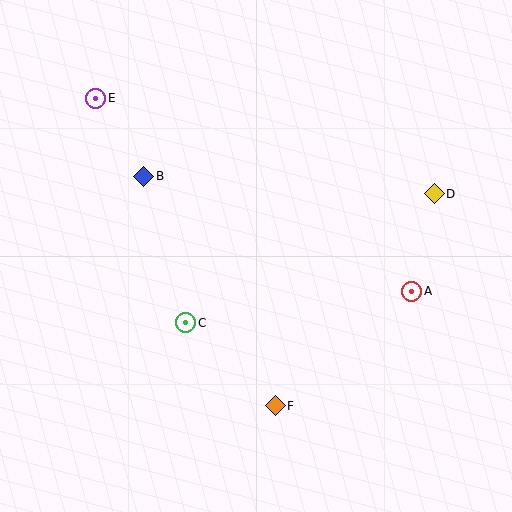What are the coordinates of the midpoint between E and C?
The midpoint between E and C is at (141, 211).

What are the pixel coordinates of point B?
Point B is at (144, 176).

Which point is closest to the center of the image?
Point C at (186, 323) is closest to the center.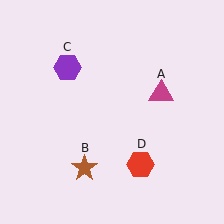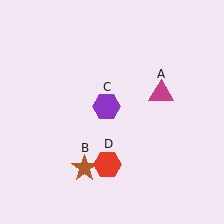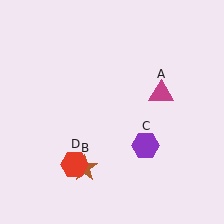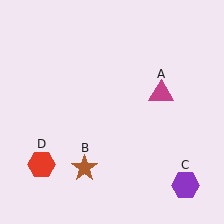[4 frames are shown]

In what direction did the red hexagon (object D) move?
The red hexagon (object D) moved left.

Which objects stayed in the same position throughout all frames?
Magenta triangle (object A) and brown star (object B) remained stationary.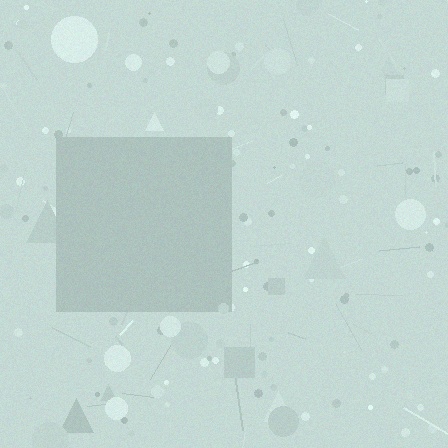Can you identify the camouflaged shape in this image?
The camouflaged shape is a square.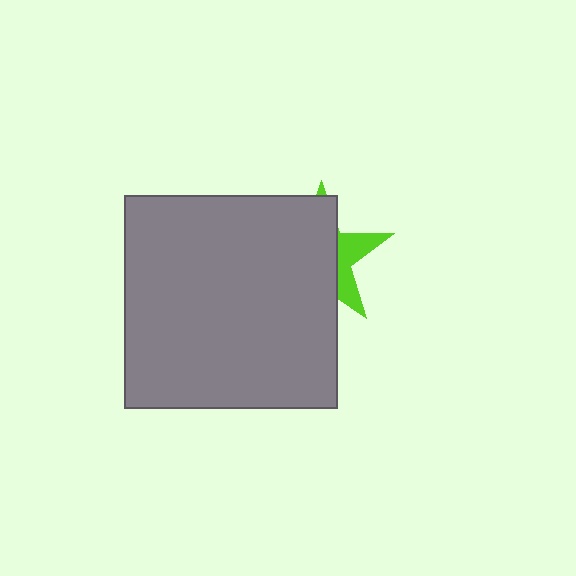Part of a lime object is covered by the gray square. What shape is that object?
It is a star.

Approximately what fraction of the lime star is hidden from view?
Roughly 70% of the lime star is hidden behind the gray square.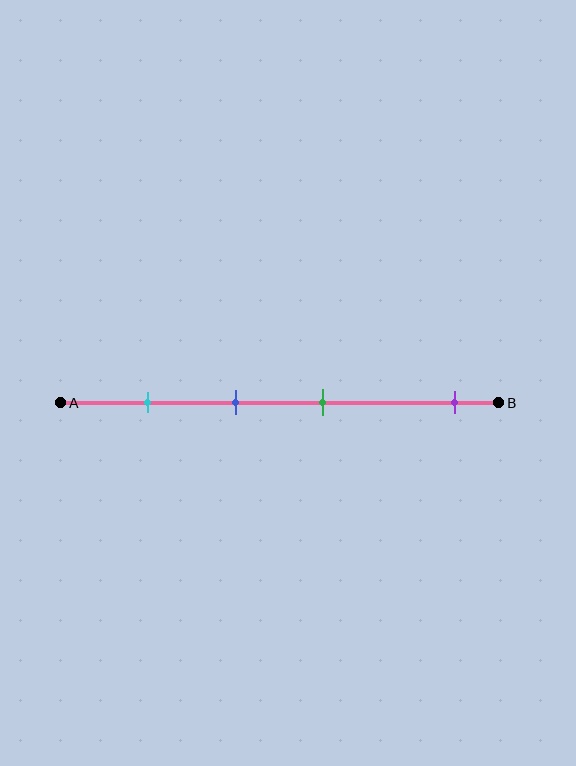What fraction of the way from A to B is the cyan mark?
The cyan mark is approximately 20% (0.2) of the way from A to B.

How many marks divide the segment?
There are 4 marks dividing the segment.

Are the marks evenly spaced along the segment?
No, the marks are not evenly spaced.